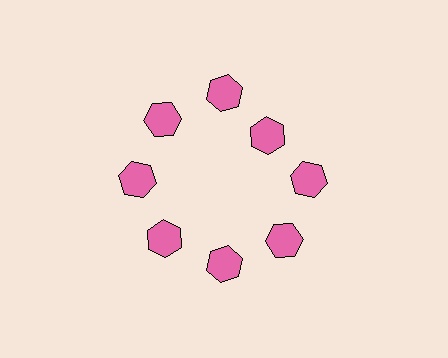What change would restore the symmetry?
The symmetry would be restored by moving it outward, back onto the ring so that all 8 hexagons sit at equal angles and equal distance from the center.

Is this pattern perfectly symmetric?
No. The 8 pink hexagons are arranged in a ring, but one element near the 2 o'clock position is pulled inward toward the center, breaking the 8-fold rotational symmetry.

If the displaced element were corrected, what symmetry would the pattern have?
It would have 8-fold rotational symmetry — the pattern would map onto itself every 45 degrees.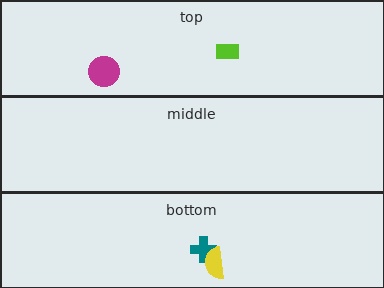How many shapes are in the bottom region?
2.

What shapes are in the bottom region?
The teal cross, the yellow semicircle.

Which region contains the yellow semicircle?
The bottom region.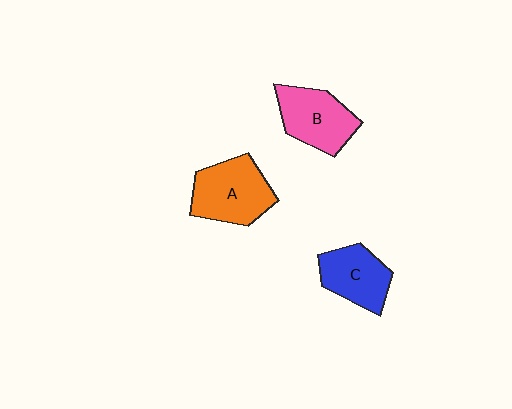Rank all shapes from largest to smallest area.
From largest to smallest: A (orange), B (pink), C (blue).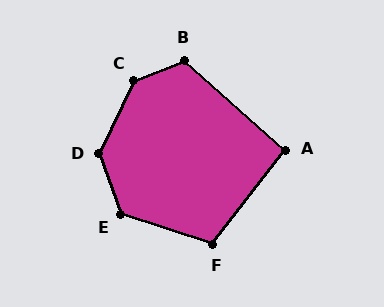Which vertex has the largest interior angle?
C, at approximately 137 degrees.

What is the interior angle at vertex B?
Approximately 116 degrees (obtuse).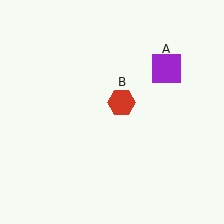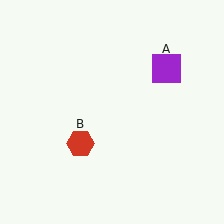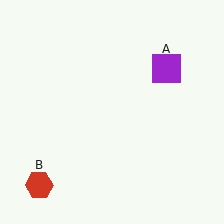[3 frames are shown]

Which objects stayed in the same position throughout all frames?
Purple square (object A) remained stationary.